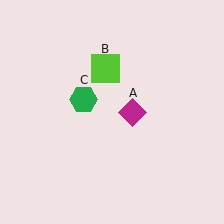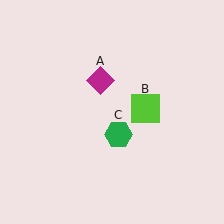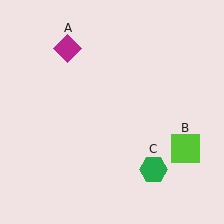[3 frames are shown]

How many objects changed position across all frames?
3 objects changed position: magenta diamond (object A), lime square (object B), green hexagon (object C).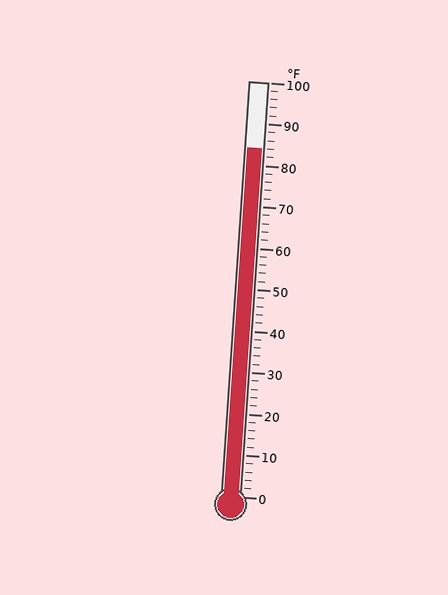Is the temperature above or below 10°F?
The temperature is above 10°F.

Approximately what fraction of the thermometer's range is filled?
The thermometer is filled to approximately 85% of its range.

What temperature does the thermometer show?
The thermometer shows approximately 84°F.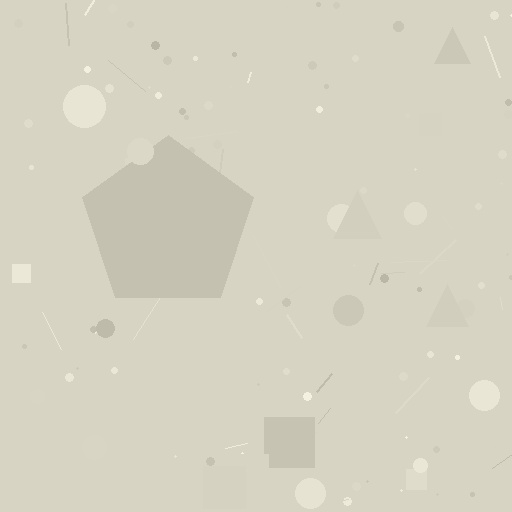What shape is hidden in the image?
A pentagon is hidden in the image.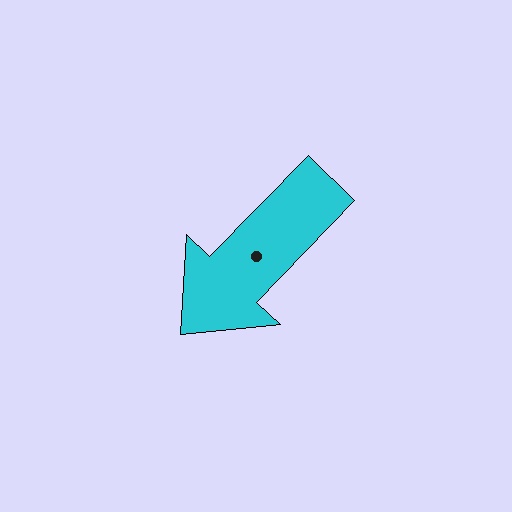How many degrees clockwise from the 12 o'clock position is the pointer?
Approximately 224 degrees.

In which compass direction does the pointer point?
Southwest.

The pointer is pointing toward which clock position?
Roughly 7 o'clock.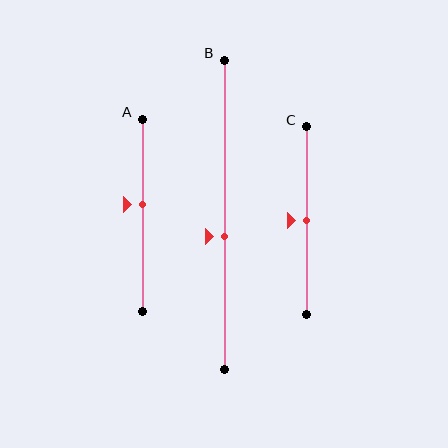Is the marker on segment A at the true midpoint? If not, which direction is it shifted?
No, the marker on segment A is shifted upward by about 6% of the segment length.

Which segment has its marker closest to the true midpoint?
Segment C has its marker closest to the true midpoint.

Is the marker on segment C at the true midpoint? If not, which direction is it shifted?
Yes, the marker on segment C is at the true midpoint.